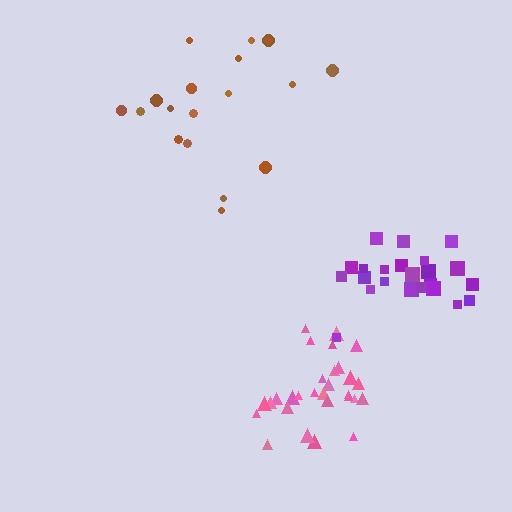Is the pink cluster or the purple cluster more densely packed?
Pink.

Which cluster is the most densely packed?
Pink.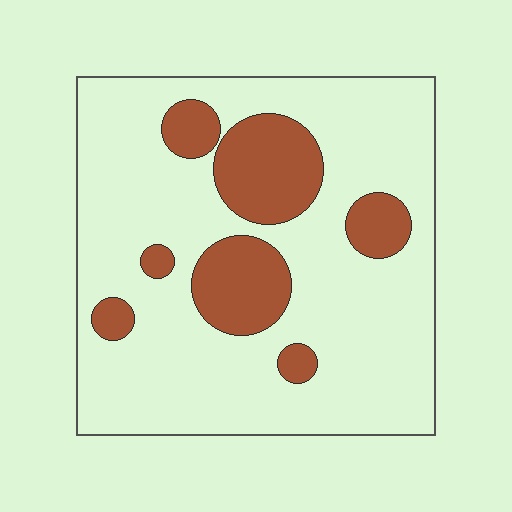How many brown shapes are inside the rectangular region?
7.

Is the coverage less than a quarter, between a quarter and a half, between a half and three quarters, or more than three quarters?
Less than a quarter.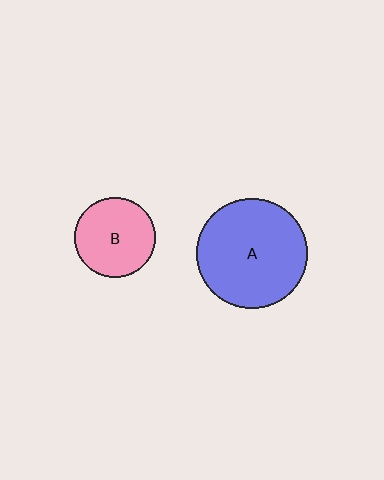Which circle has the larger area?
Circle A (blue).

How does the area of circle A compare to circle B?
Approximately 1.9 times.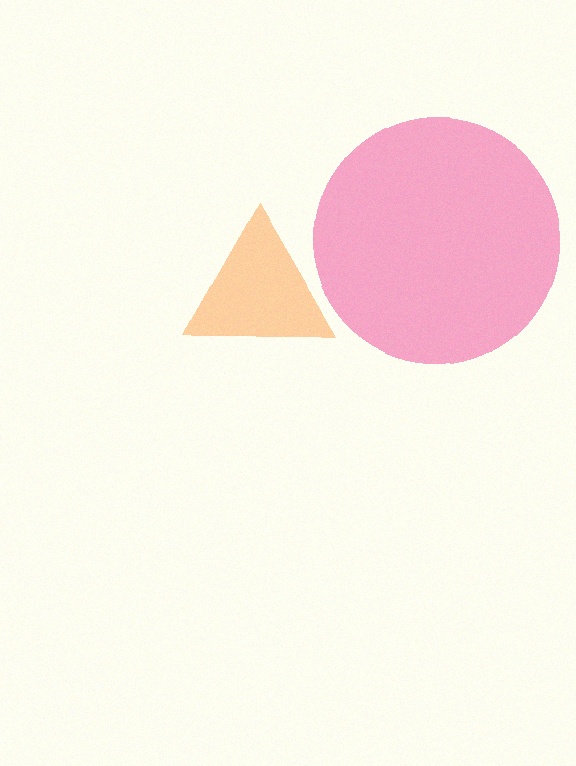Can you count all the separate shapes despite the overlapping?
Yes, there are 2 separate shapes.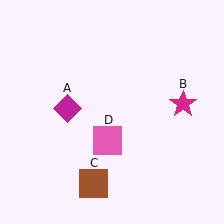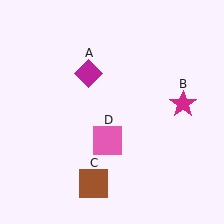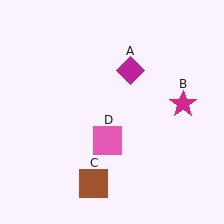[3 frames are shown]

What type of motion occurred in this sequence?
The magenta diamond (object A) rotated clockwise around the center of the scene.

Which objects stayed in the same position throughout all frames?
Magenta star (object B) and brown square (object C) and pink square (object D) remained stationary.